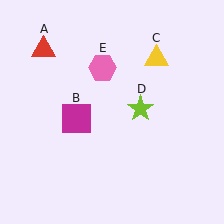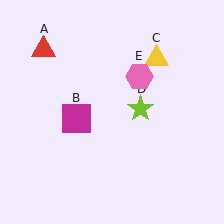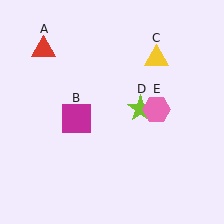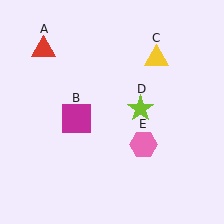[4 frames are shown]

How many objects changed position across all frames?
1 object changed position: pink hexagon (object E).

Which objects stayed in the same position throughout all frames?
Red triangle (object A) and magenta square (object B) and yellow triangle (object C) and lime star (object D) remained stationary.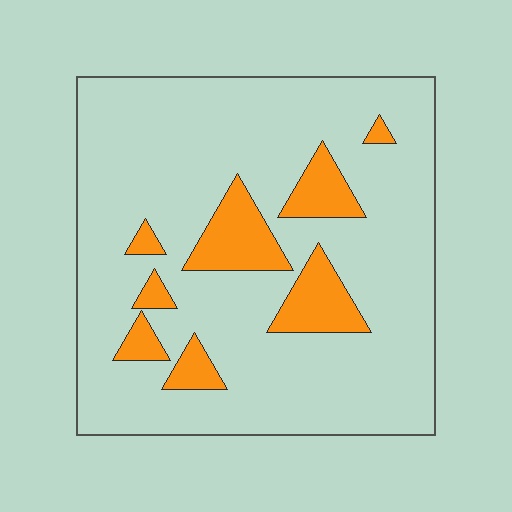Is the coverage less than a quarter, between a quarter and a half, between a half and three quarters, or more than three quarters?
Less than a quarter.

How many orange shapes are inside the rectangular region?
8.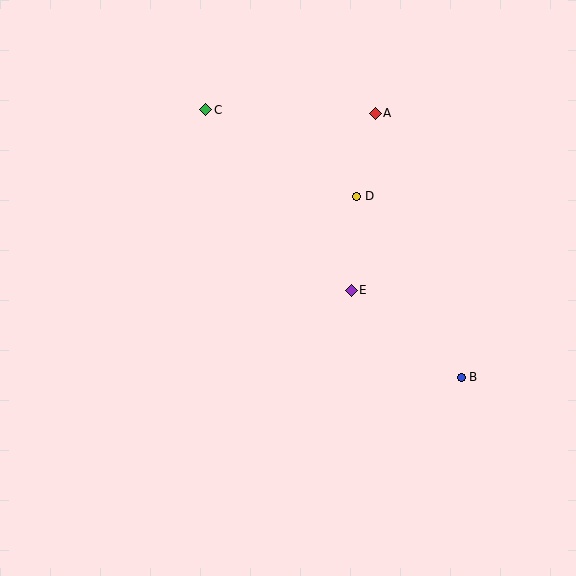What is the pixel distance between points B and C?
The distance between B and C is 370 pixels.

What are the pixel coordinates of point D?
Point D is at (357, 196).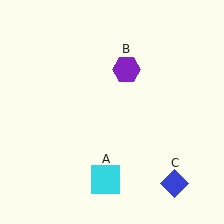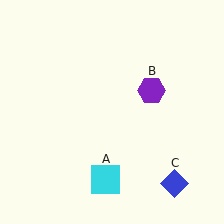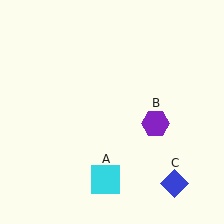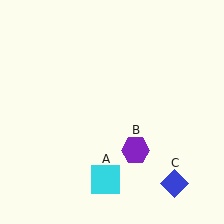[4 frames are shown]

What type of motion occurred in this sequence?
The purple hexagon (object B) rotated clockwise around the center of the scene.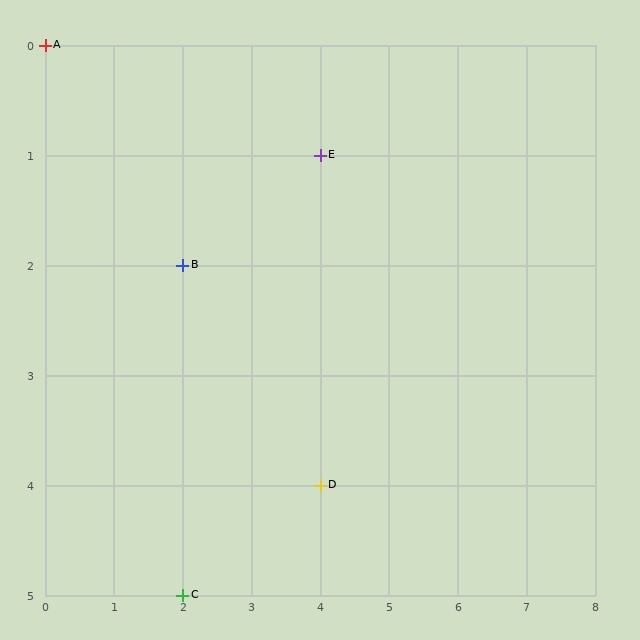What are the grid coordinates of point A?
Point A is at grid coordinates (0, 0).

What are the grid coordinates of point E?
Point E is at grid coordinates (4, 1).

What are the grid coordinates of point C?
Point C is at grid coordinates (2, 5).